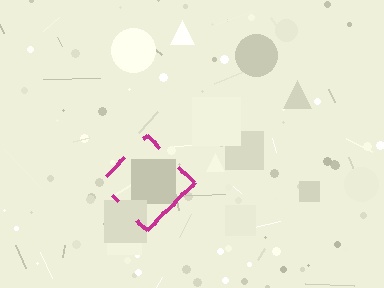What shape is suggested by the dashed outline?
The dashed outline suggests a diamond.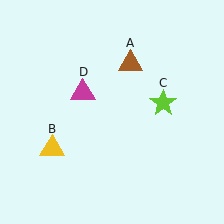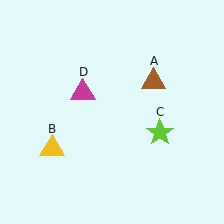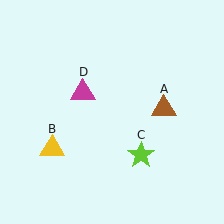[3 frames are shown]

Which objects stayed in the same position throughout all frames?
Yellow triangle (object B) and magenta triangle (object D) remained stationary.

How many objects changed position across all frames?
2 objects changed position: brown triangle (object A), lime star (object C).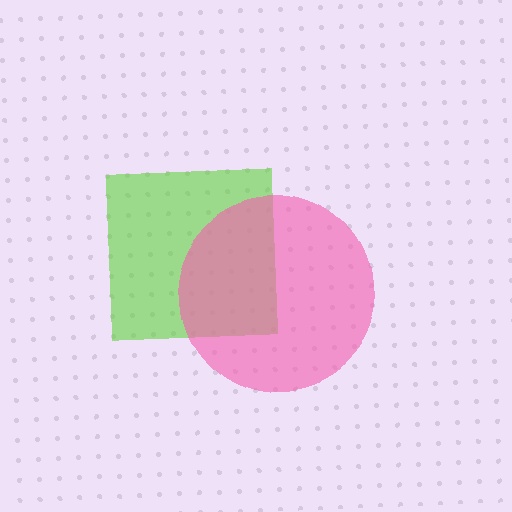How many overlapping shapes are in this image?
There are 2 overlapping shapes in the image.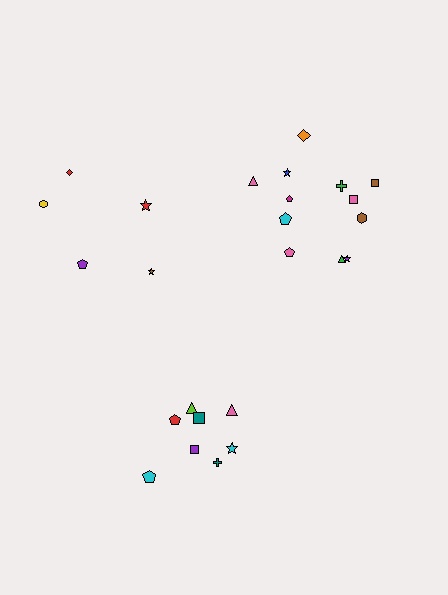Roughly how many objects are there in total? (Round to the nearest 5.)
Roughly 25 objects in total.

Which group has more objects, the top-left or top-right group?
The top-right group.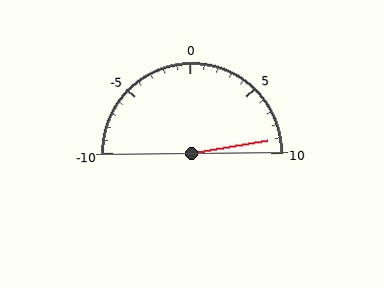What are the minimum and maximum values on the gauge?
The gauge ranges from -10 to 10.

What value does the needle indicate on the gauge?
The needle indicates approximately 9.